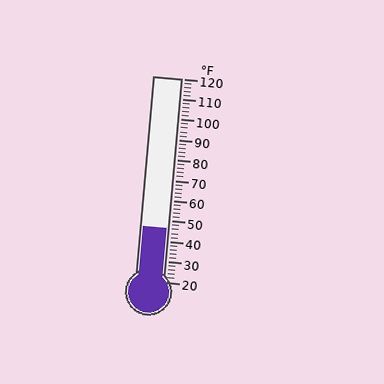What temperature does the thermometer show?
The thermometer shows approximately 46°F.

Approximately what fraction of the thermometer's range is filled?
The thermometer is filled to approximately 25% of its range.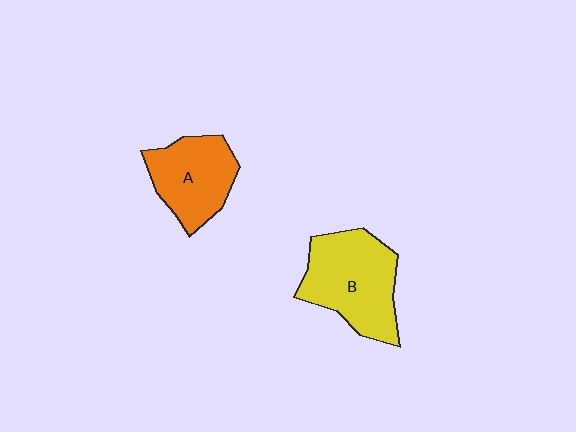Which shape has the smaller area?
Shape A (orange).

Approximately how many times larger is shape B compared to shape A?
Approximately 1.3 times.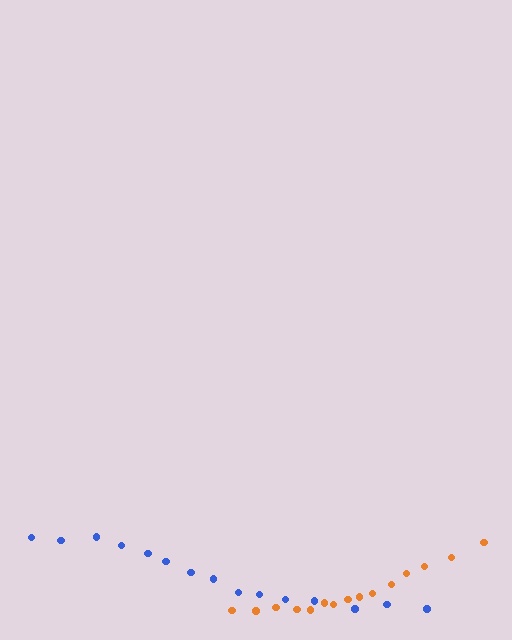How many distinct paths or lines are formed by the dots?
There are 2 distinct paths.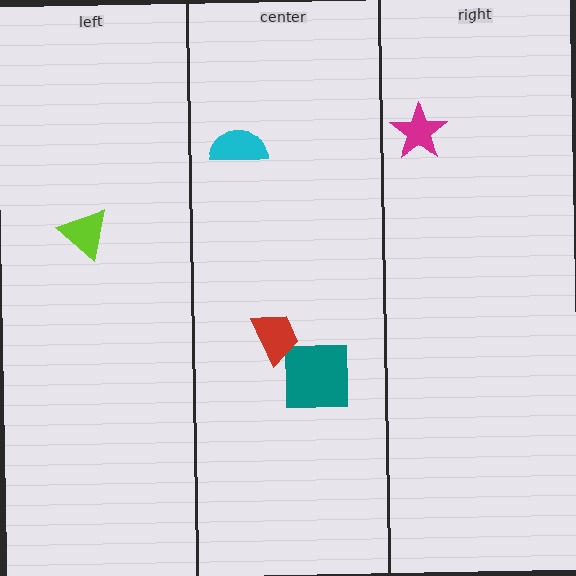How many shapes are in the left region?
1.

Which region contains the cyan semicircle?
The center region.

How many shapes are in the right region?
1.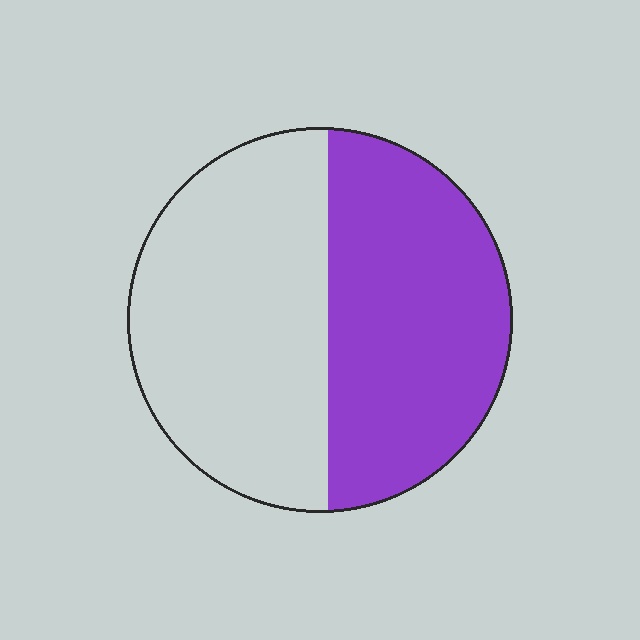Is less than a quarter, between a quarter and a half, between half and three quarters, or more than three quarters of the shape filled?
Between a quarter and a half.